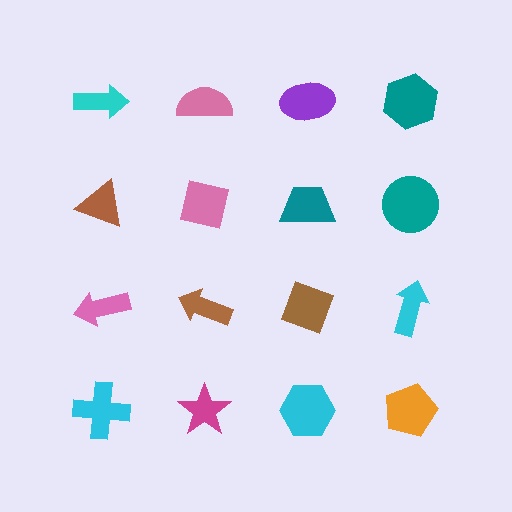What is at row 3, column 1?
A pink arrow.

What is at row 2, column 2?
A pink square.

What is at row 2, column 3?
A teal trapezoid.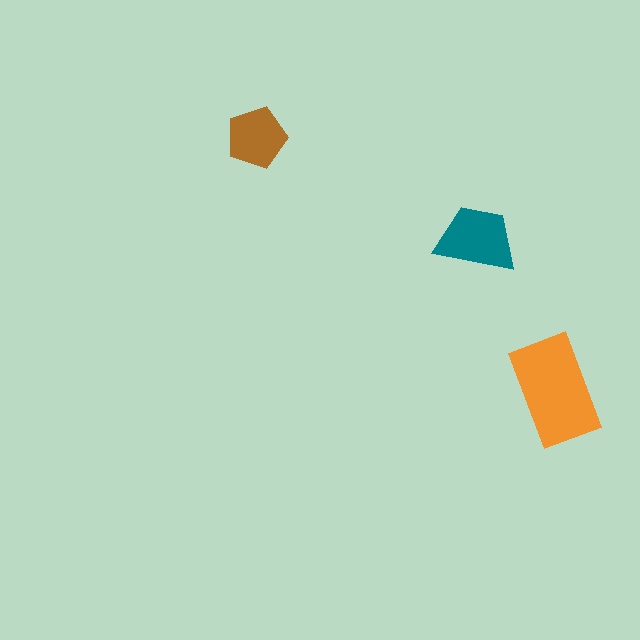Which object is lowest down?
The orange rectangle is bottommost.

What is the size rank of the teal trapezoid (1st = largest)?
2nd.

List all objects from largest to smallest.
The orange rectangle, the teal trapezoid, the brown pentagon.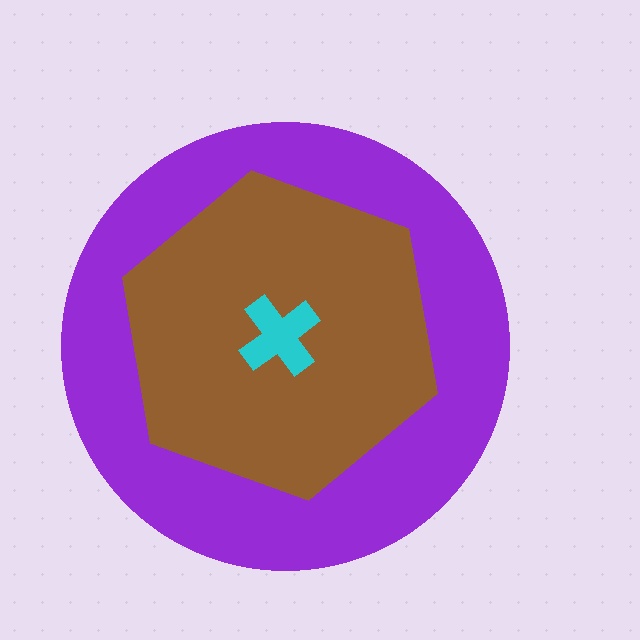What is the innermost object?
The cyan cross.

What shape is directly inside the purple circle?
The brown hexagon.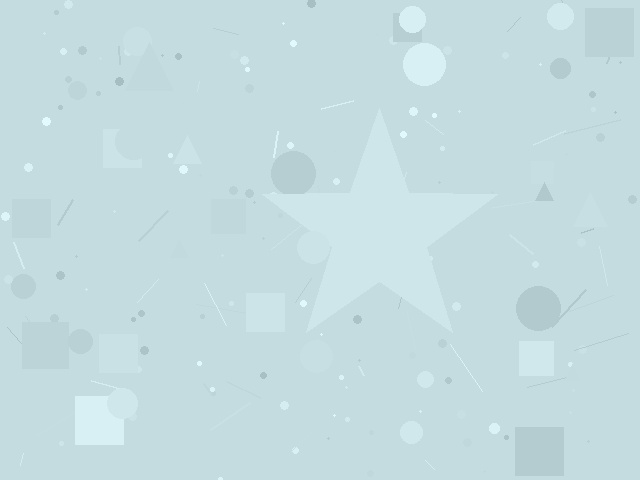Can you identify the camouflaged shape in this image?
The camouflaged shape is a star.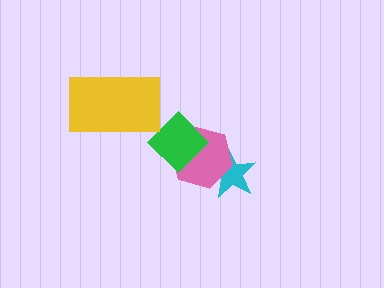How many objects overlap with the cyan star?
1 object overlaps with the cyan star.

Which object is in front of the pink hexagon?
The green diamond is in front of the pink hexagon.